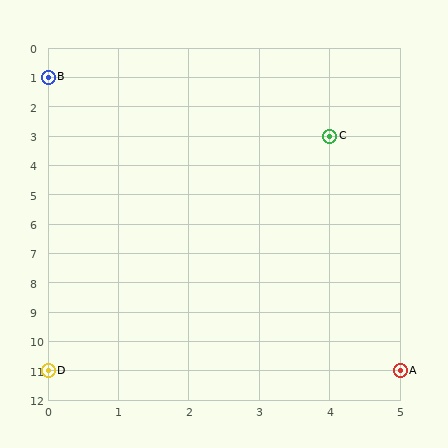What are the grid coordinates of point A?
Point A is at grid coordinates (5, 11).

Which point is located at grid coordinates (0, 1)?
Point B is at (0, 1).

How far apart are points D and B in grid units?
Points D and B are 10 rows apart.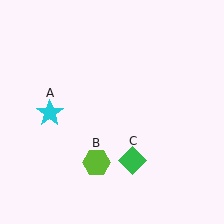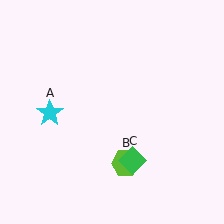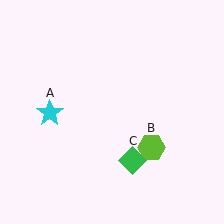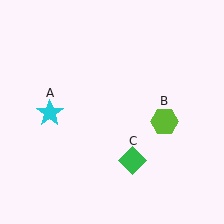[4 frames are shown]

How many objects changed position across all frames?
1 object changed position: lime hexagon (object B).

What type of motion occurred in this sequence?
The lime hexagon (object B) rotated counterclockwise around the center of the scene.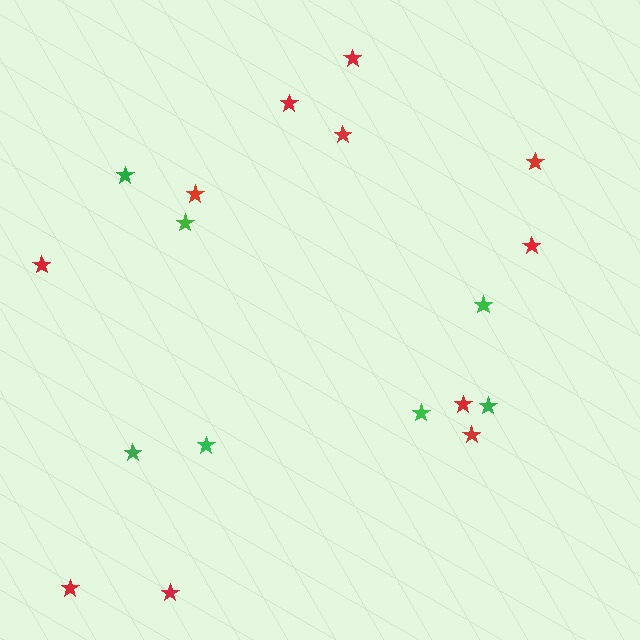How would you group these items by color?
There are 2 groups: one group of red stars (11) and one group of green stars (7).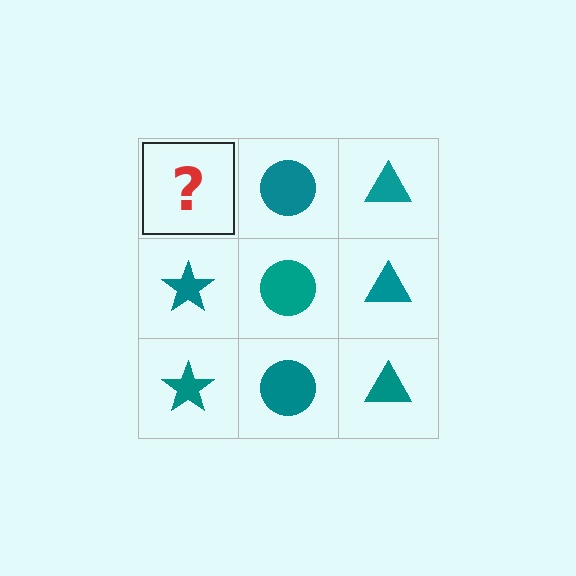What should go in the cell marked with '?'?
The missing cell should contain a teal star.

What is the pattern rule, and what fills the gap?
The rule is that each column has a consistent shape. The gap should be filled with a teal star.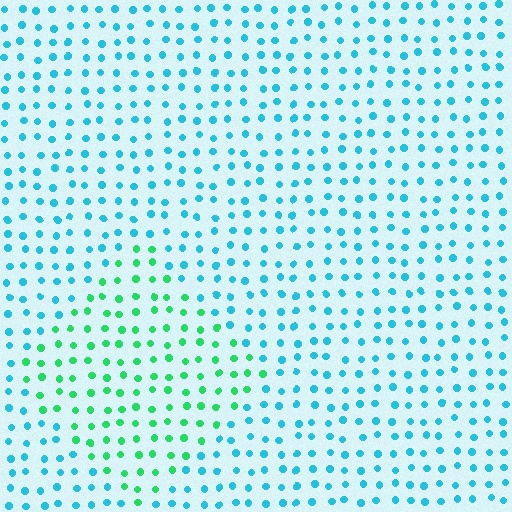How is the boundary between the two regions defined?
The boundary is defined purely by a slight shift in hue (about 48 degrees). Spacing, size, and orientation are identical on both sides.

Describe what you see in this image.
The image is filled with small cyan elements in a uniform arrangement. A diamond-shaped region is visible where the elements are tinted to a slightly different hue, forming a subtle color boundary.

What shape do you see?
I see a diamond.